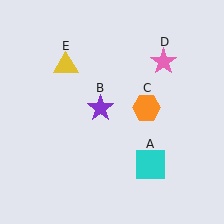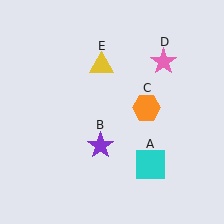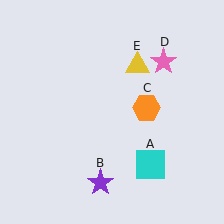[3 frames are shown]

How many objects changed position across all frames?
2 objects changed position: purple star (object B), yellow triangle (object E).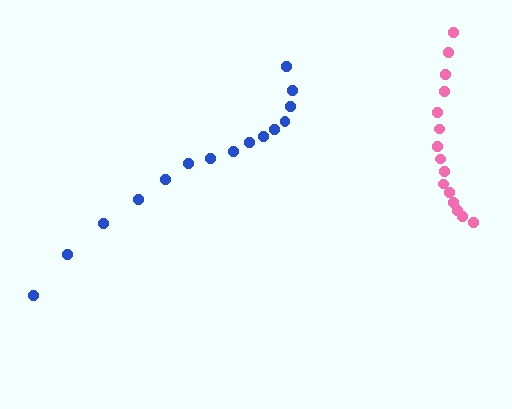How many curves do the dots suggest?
There are 2 distinct paths.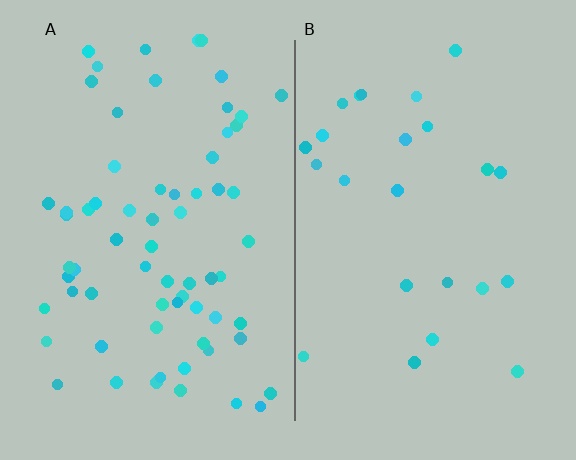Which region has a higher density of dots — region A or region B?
A (the left).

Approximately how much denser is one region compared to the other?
Approximately 2.8× — region A over region B.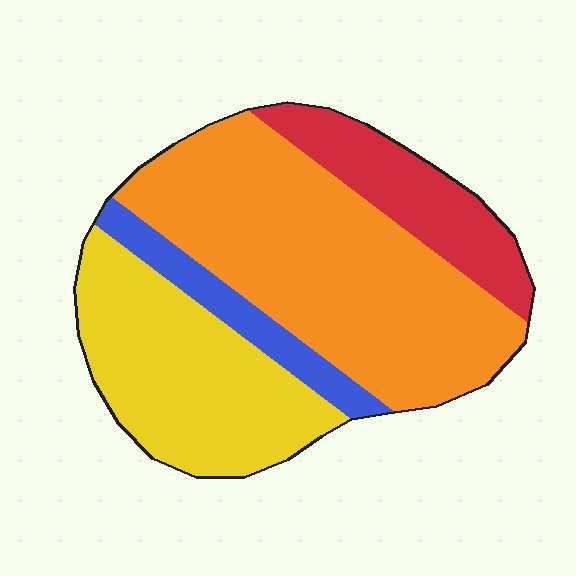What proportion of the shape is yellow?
Yellow covers 29% of the shape.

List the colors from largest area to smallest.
From largest to smallest: orange, yellow, red, blue.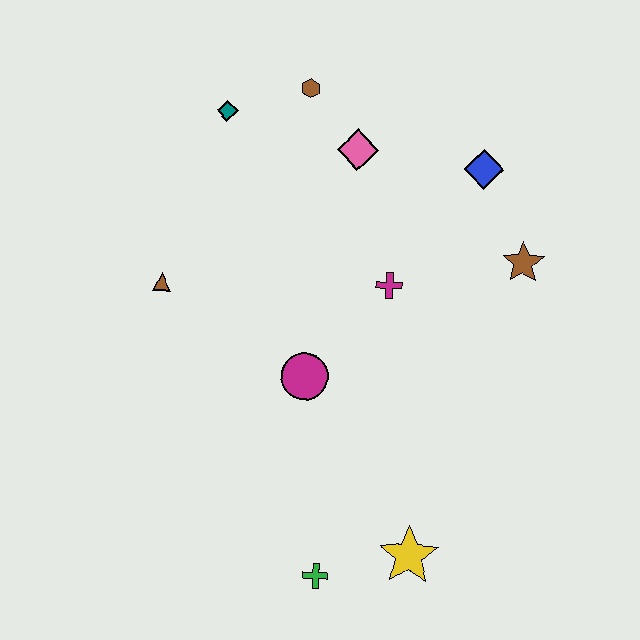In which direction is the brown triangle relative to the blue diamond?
The brown triangle is to the left of the blue diamond.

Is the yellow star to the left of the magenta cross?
No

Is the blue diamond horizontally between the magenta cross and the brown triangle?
No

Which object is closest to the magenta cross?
The magenta circle is closest to the magenta cross.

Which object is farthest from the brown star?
The green cross is farthest from the brown star.